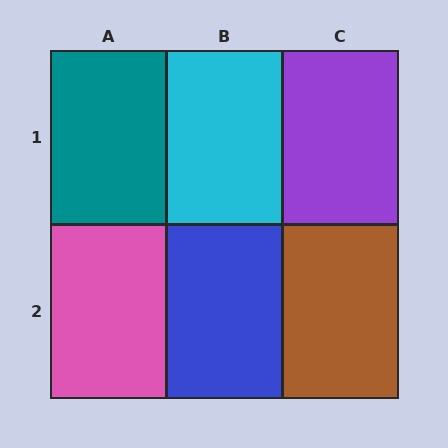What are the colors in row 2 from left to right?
Pink, blue, brown.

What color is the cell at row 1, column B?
Cyan.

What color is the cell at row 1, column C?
Purple.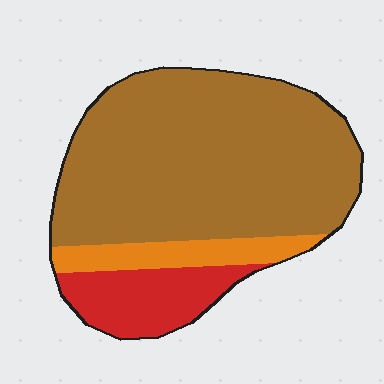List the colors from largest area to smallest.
From largest to smallest: brown, red, orange.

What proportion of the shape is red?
Red takes up less than a quarter of the shape.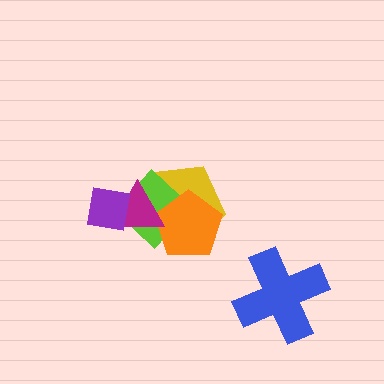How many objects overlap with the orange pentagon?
3 objects overlap with the orange pentagon.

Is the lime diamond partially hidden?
Yes, it is partially covered by another shape.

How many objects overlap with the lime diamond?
4 objects overlap with the lime diamond.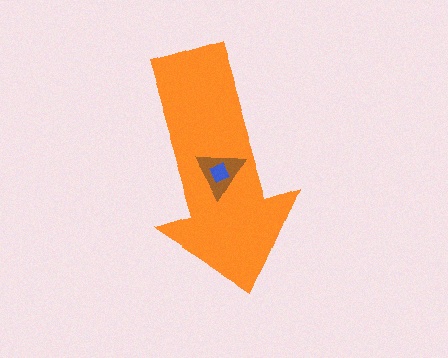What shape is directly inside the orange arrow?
The brown triangle.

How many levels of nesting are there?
3.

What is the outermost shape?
The orange arrow.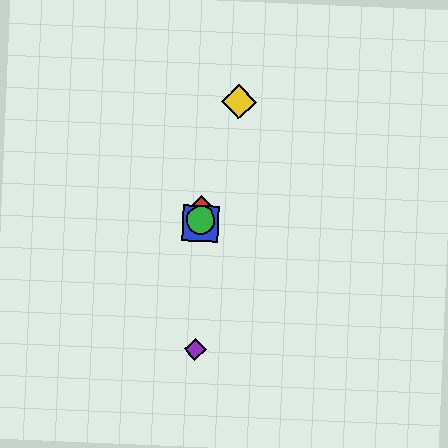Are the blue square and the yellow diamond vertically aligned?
No, the blue square is at x≈200 and the yellow diamond is at x≈239.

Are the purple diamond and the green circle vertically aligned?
Yes, both are at x≈195.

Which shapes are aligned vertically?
The red diamond, the blue square, the green circle, the purple diamond are aligned vertically.